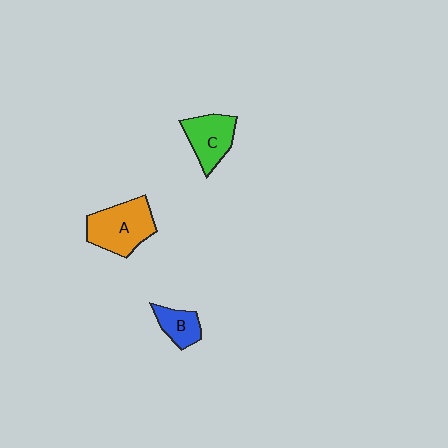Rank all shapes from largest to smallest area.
From largest to smallest: A (orange), C (green), B (blue).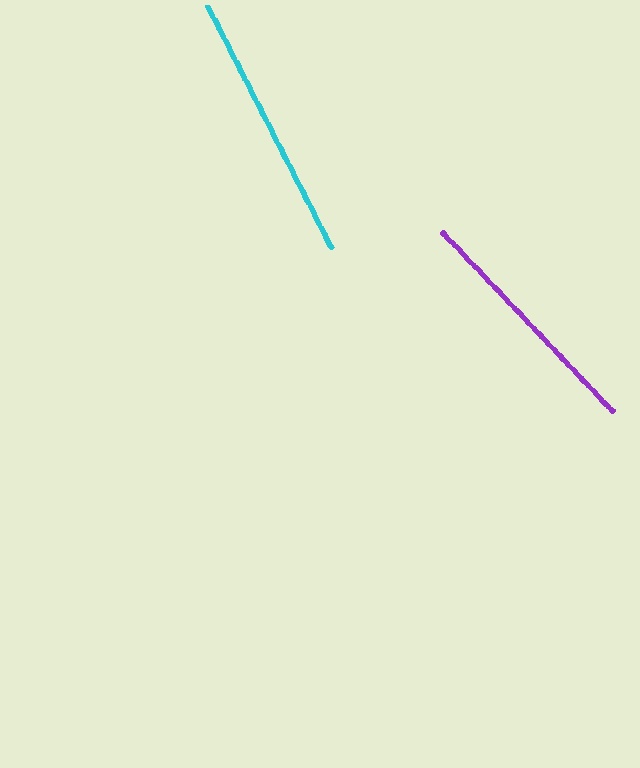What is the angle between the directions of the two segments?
Approximately 16 degrees.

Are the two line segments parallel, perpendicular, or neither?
Neither parallel nor perpendicular — they differ by about 16°.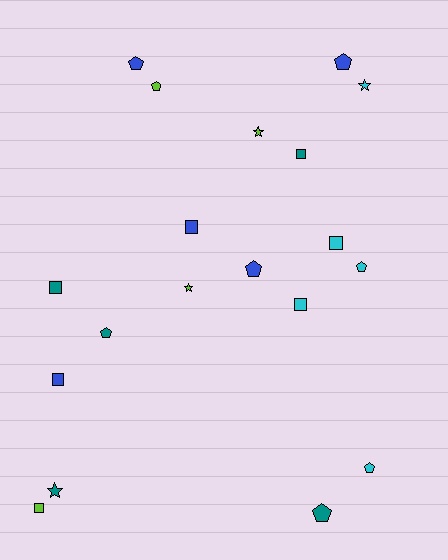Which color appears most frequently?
Cyan, with 5 objects.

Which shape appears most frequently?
Pentagon, with 8 objects.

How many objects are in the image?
There are 19 objects.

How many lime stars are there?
There are 2 lime stars.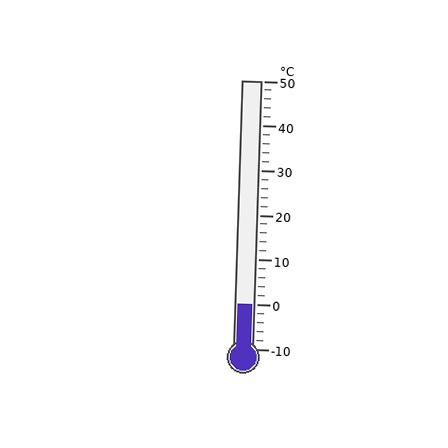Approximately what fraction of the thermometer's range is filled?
The thermometer is filled to approximately 15% of its range.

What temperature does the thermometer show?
The thermometer shows approximately 0°C.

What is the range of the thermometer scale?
The thermometer scale ranges from -10°C to 50°C.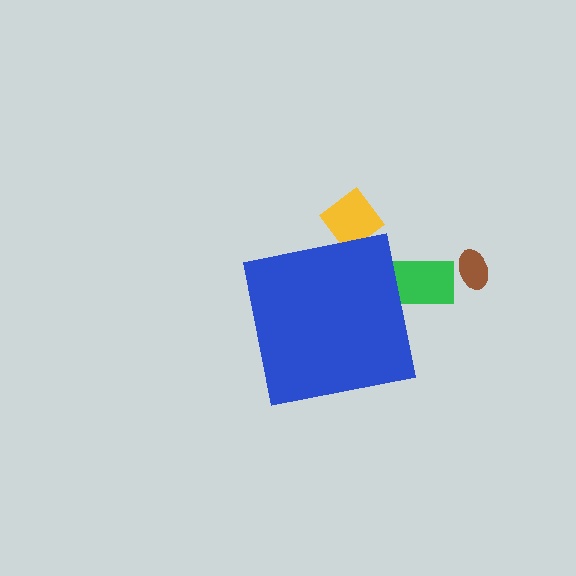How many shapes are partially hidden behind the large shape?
2 shapes are partially hidden.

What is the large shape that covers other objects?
A blue square.